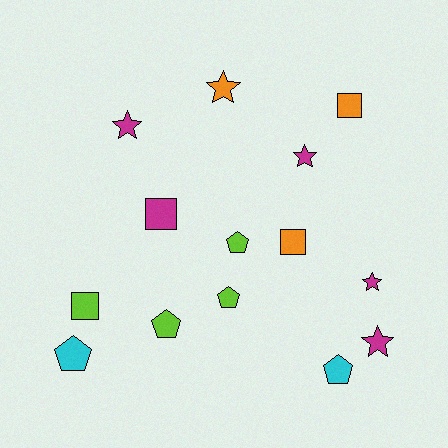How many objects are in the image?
There are 14 objects.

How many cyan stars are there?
There are no cyan stars.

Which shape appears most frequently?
Star, with 5 objects.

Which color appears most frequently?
Magenta, with 5 objects.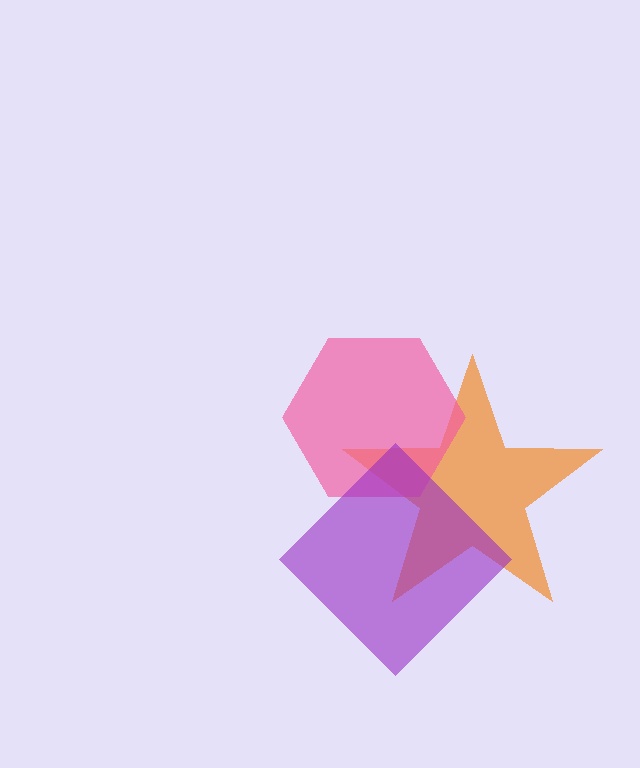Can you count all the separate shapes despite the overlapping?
Yes, there are 3 separate shapes.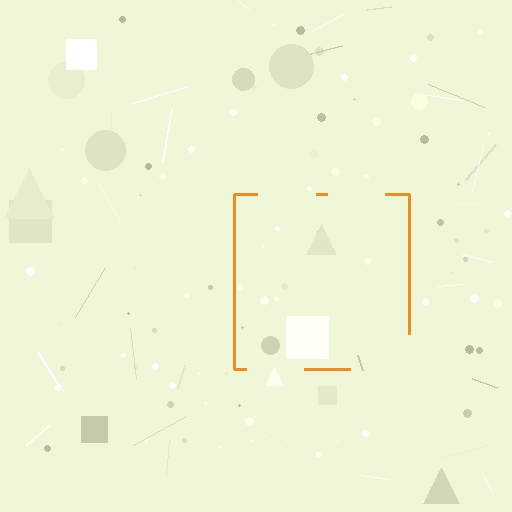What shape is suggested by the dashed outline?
The dashed outline suggests a square.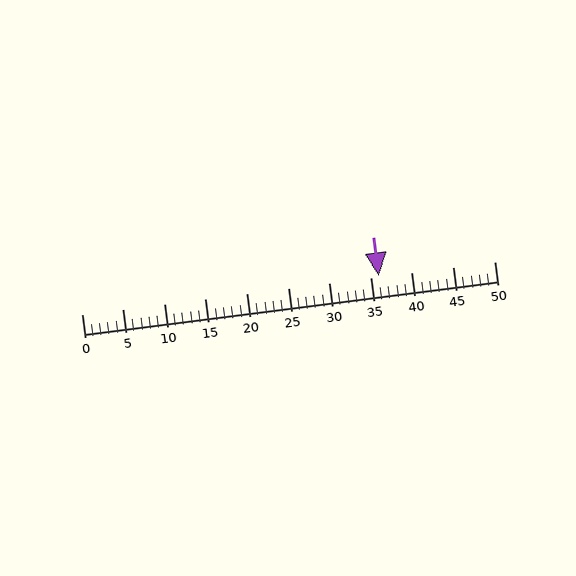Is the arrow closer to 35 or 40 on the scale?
The arrow is closer to 35.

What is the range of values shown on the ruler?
The ruler shows values from 0 to 50.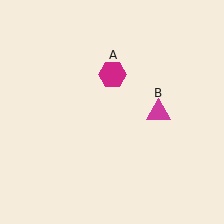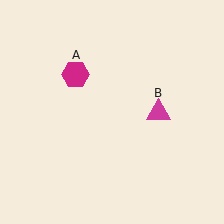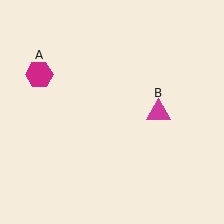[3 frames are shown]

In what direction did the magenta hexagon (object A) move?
The magenta hexagon (object A) moved left.